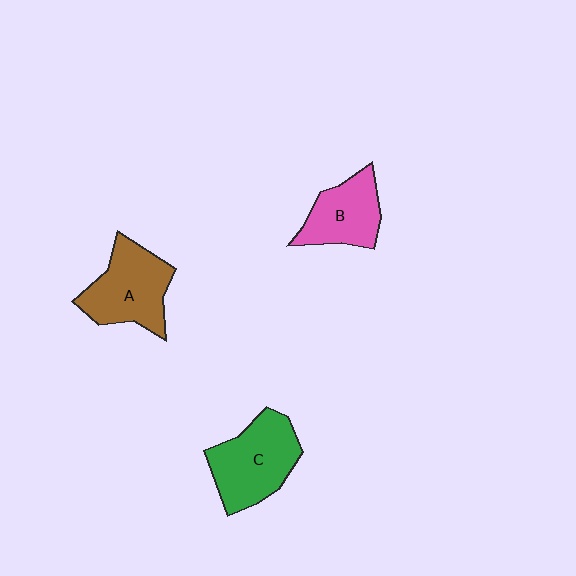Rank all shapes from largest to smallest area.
From largest to smallest: C (green), A (brown), B (pink).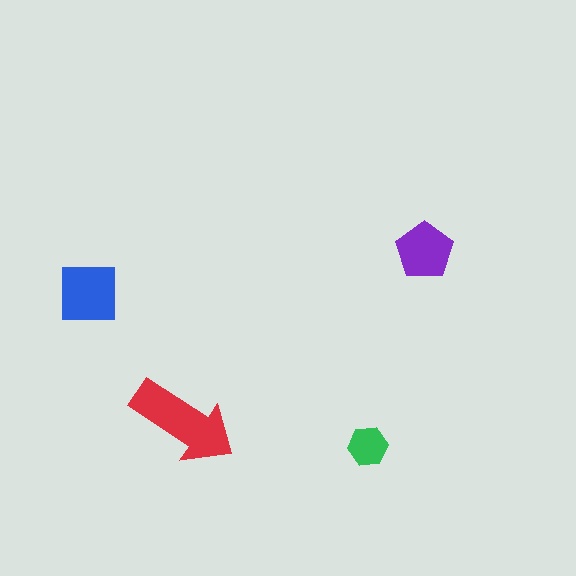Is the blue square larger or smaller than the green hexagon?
Larger.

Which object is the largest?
The red arrow.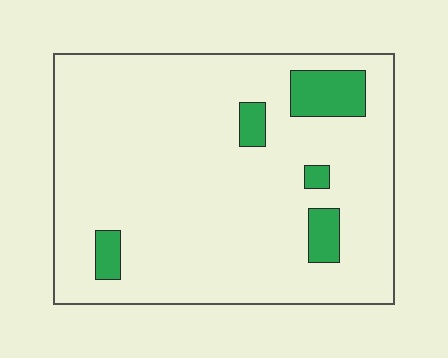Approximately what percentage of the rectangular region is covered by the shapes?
Approximately 10%.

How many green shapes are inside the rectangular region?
5.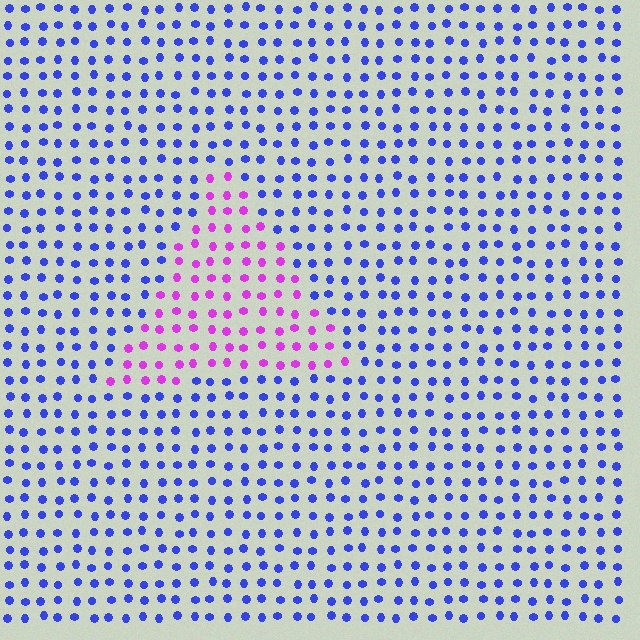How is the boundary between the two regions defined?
The boundary is defined purely by a slight shift in hue (about 62 degrees). Spacing, size, and orientation are identical on both sides.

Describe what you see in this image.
The image is filled with small blue elements in a uniform arrangement. A triangle-shaped region is visible where the elements are tinted to a slightly different hue, forming a subtle color boundary.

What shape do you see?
I see a triangle.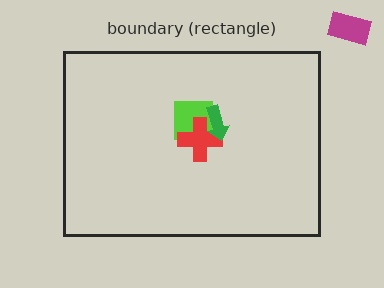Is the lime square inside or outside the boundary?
Inside.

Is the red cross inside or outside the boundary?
Inside.